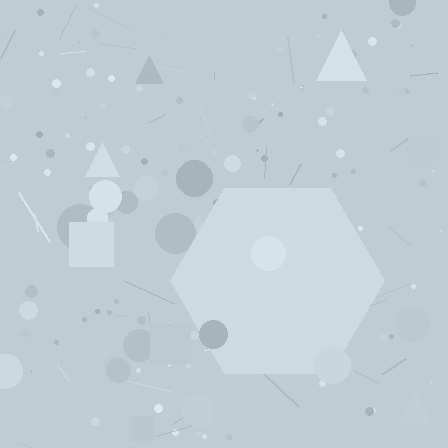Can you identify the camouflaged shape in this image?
The camouflaged shape is a hexagon.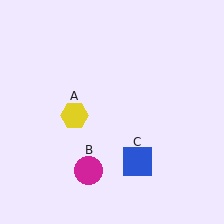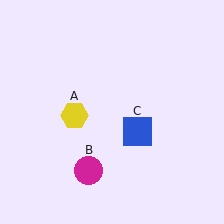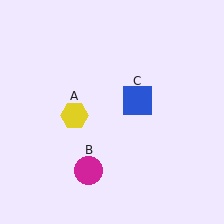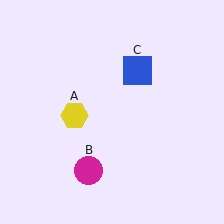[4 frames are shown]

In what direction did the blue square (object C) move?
The blue square (object C) moved up.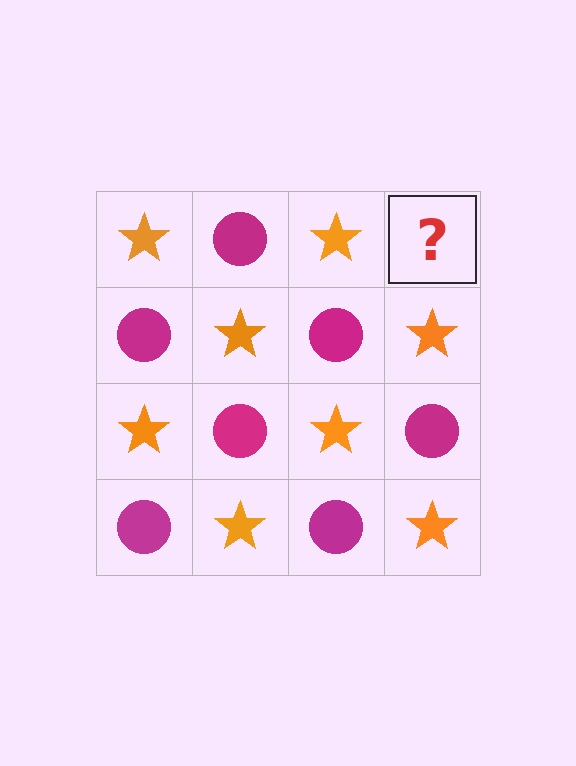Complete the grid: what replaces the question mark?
The question mark should be replaced with a magenta circle.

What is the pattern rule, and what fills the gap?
The rule is that it alternates orange star and magenta circle in a checkerboard pattern. The gap should be filled with a magenta circle.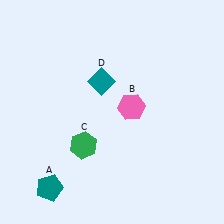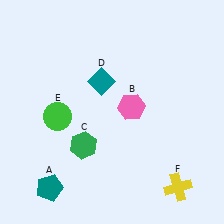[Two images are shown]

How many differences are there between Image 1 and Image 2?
There are 2 differences between the two images.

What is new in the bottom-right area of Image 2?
A yellow cross (F) was added in the bottom-right area of Image 2.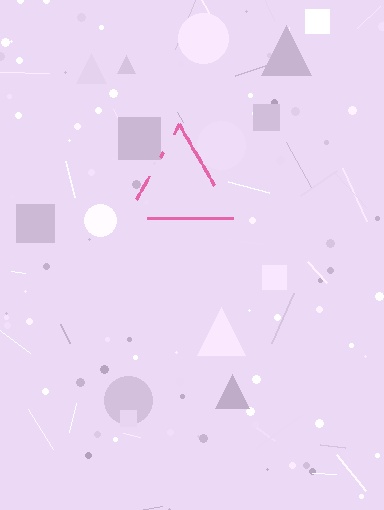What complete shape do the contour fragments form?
The contour fragments form a triangle.